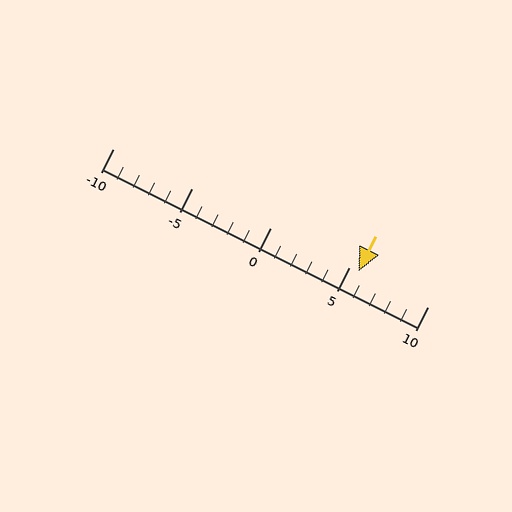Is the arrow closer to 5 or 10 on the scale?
The arrow is closer to 5.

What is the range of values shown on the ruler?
The ruler shows values from -10 to 10.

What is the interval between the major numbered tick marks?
The major tick marks are spaced 5 units apart.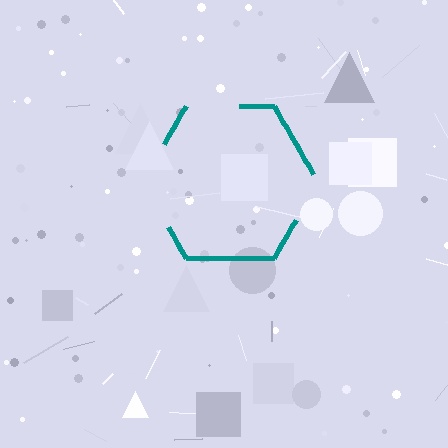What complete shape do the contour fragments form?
The contour fragments form a hexagon.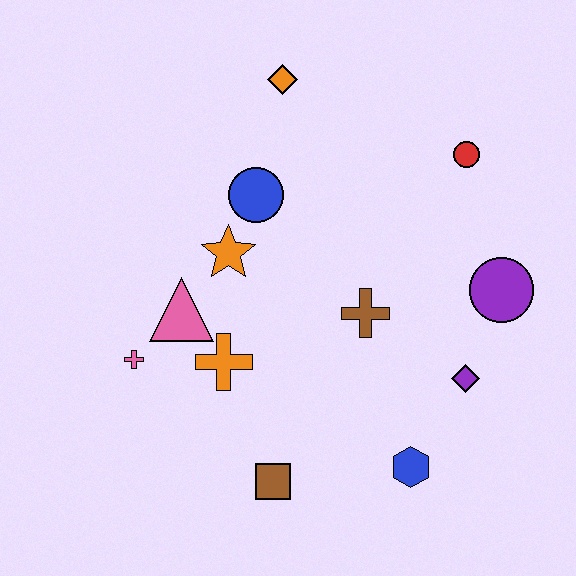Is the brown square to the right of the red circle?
No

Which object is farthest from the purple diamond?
The orange diamond is farthest from the purple diamond.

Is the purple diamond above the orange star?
No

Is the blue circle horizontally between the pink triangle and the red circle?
Yes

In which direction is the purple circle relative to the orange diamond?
The purple circle is to the right of the orange diamond.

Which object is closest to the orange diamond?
The blue circle is closest to the orange diamond.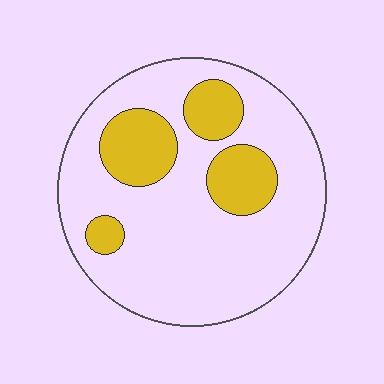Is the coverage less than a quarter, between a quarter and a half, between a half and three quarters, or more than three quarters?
Less than a quarter.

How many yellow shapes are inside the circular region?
4.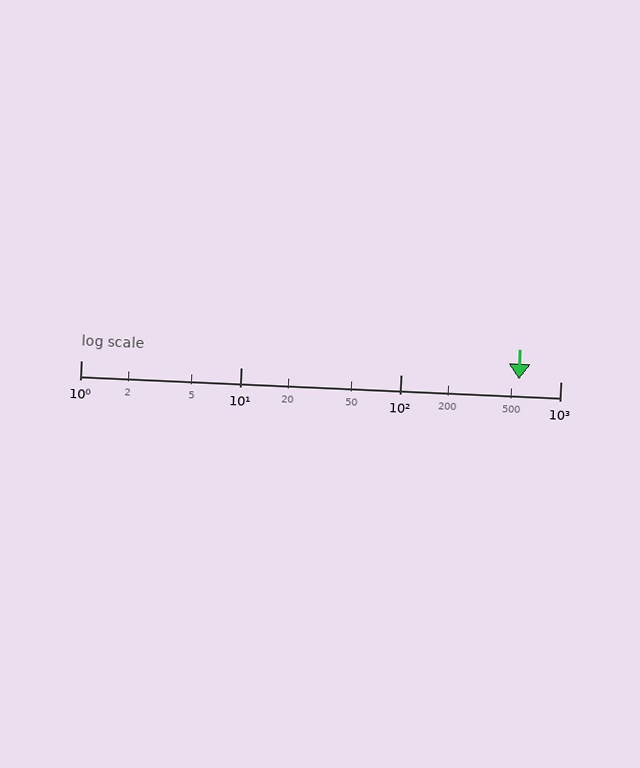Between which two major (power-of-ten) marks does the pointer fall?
The pointer is between 100 and 1000.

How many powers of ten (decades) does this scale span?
The scale spans 3 decades, from 1 to 1000.